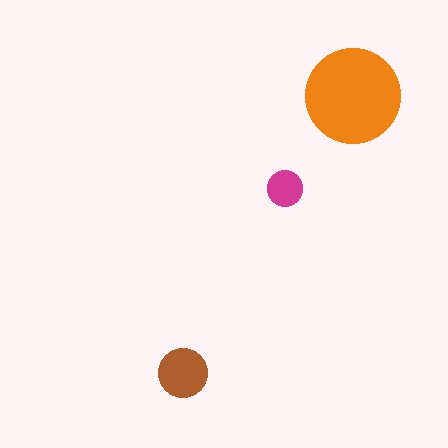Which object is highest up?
The orange circle is topmost.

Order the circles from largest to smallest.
the orange one, the brown one, the magenta one.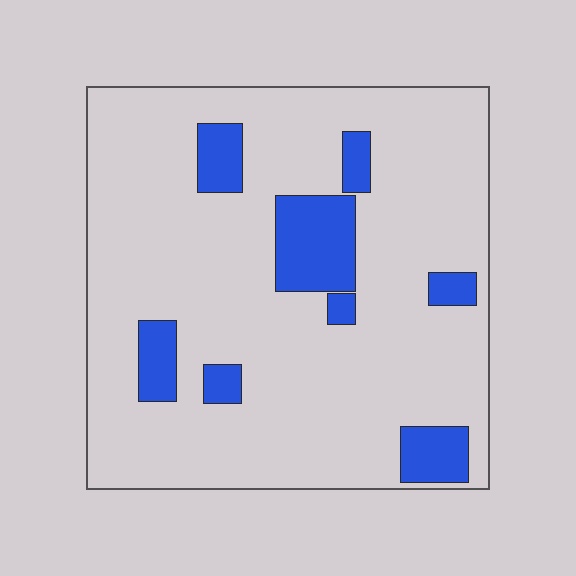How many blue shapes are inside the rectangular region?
8.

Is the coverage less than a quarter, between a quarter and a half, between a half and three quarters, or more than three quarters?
Less than a quarter.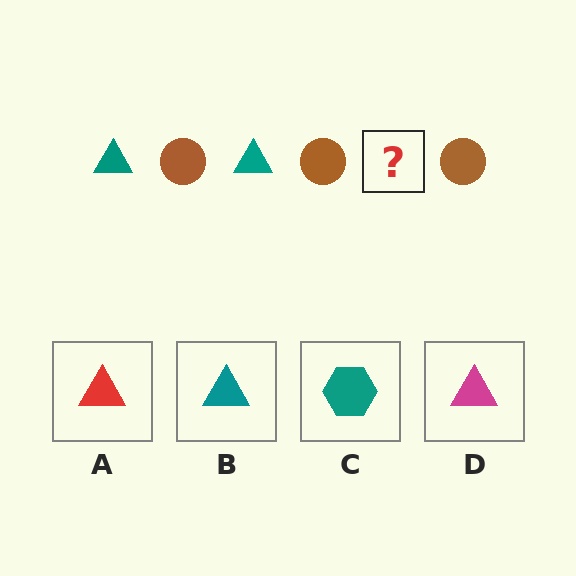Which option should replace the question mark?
Option B.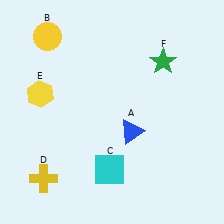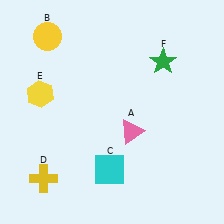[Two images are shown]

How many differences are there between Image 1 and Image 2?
There is 1 difference between the two images.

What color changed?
The triangle (A) changed from blue in Image 1 to pink in Image 2.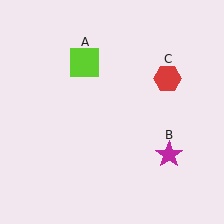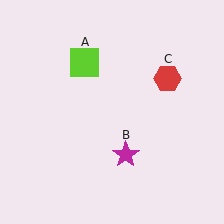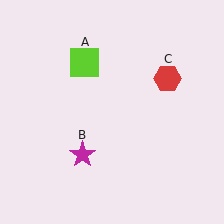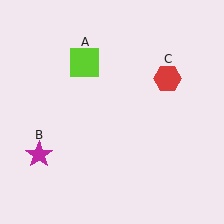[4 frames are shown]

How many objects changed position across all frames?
1 object changed position: magenta star (object B).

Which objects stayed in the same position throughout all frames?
Lime square (object A) and red hexagon (object C) remained stationary.